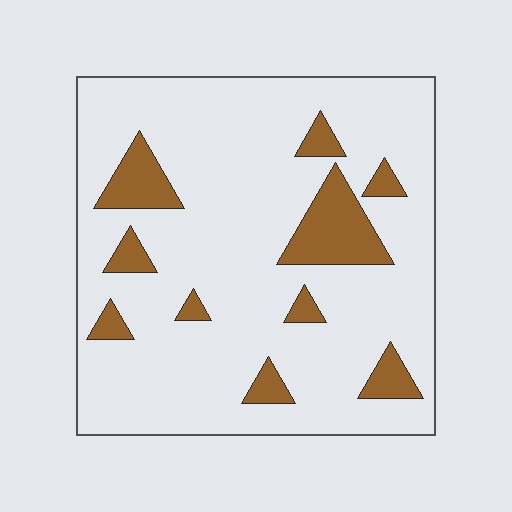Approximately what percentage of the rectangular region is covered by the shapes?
Approximately 15%.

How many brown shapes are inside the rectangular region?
10.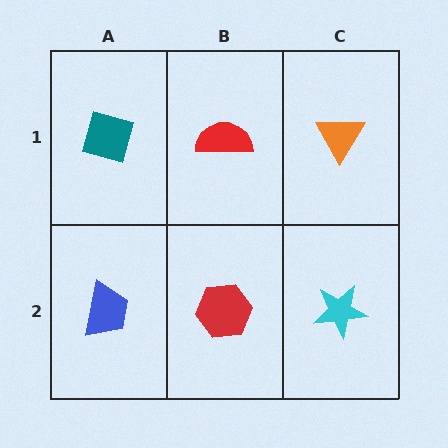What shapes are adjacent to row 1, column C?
A cyan star (row 2, column C), a red semicircle (row 1, column B).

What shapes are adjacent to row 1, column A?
A blue trapezoid (row 2, column A), a red semicircle (row 1, column B).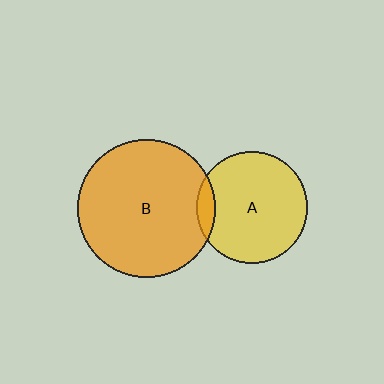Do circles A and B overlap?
Yes.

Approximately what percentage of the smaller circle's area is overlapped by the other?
Approximately 10%.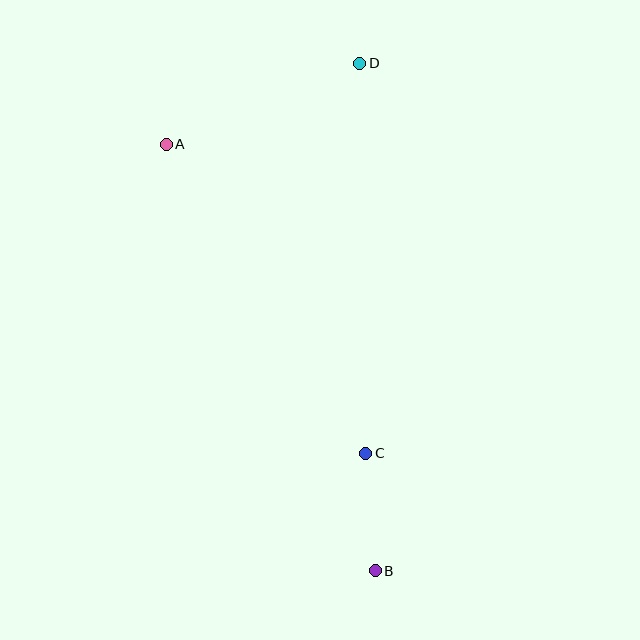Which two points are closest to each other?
Points B and C are closest to each other.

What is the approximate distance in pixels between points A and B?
The distance between A and B is approximately 475 pixels.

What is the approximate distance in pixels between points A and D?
The distance between A and D is approximately 210 pixels.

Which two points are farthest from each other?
Points B and D are farthest from each other.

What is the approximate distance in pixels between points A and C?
The distance between A and C is approximately 368 pixels.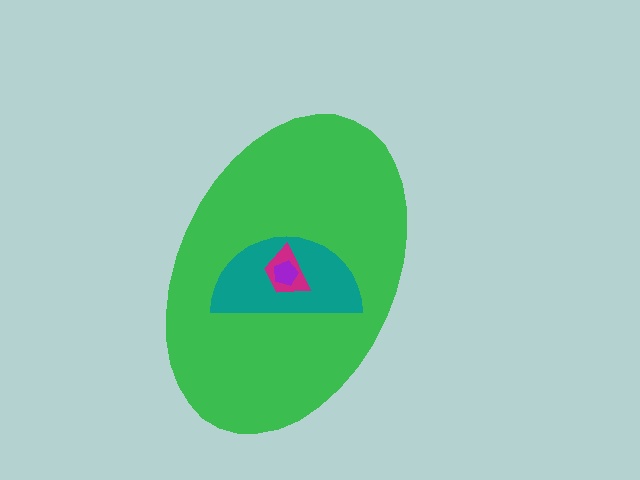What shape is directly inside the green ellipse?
The teal semicircle.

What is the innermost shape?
The purple pentagon.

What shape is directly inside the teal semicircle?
The magenta trapezoid.